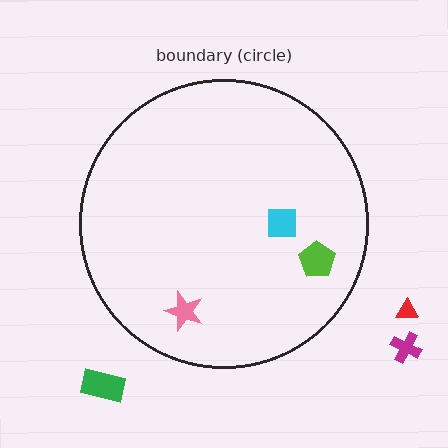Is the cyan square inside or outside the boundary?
Inside.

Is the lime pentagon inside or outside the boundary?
Inside.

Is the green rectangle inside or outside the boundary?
Outside.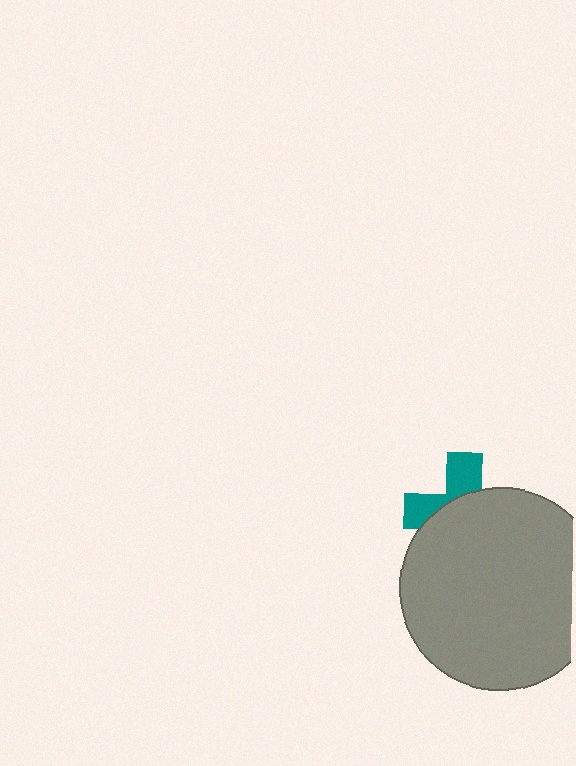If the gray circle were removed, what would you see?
You would see the complete teal cross.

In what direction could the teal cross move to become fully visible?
The teal cross could move up. That would shift it out from behind the gray circle entirely.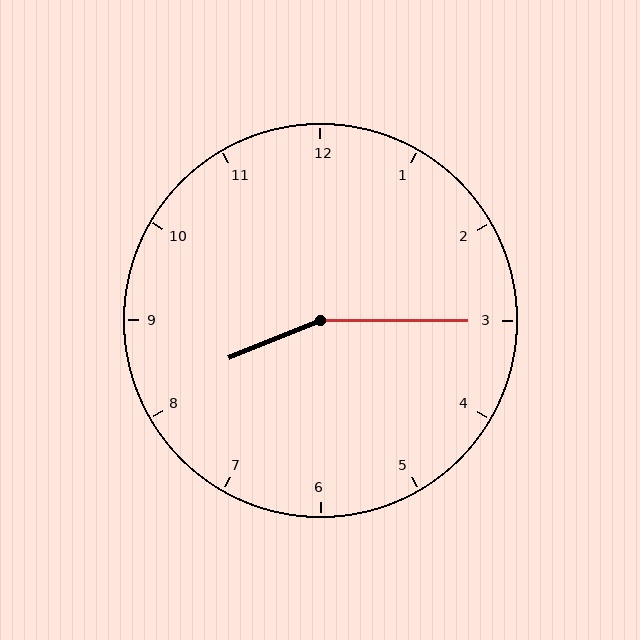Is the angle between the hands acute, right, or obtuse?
It is obtuse.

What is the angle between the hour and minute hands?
Approximately 158 degrees.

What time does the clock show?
8:15.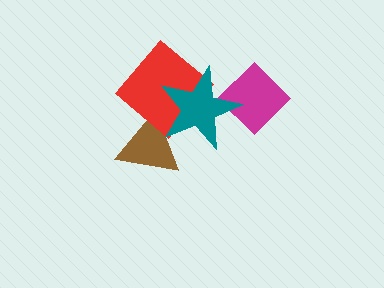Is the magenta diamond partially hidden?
Yes, it is partially covered by another shape.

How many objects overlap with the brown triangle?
2 objects overlap with the brown triangle.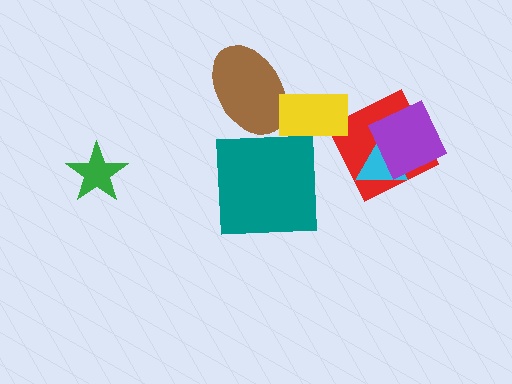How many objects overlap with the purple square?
2 objects overlap with the purple square.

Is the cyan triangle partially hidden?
Yes, it is partially covered by another shape.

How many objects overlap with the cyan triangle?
2 objects overlap with the cyan triangle.